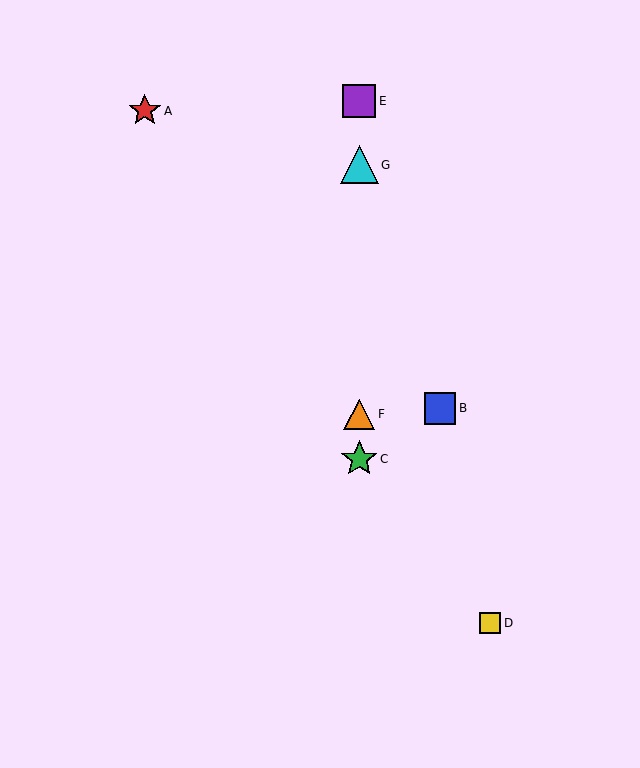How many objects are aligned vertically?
4 objects (C, E, F, G) are aligned vertically.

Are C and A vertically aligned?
No, C is at x≈359 and A is at x≈145.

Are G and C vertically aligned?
Yes, both are at x≈359.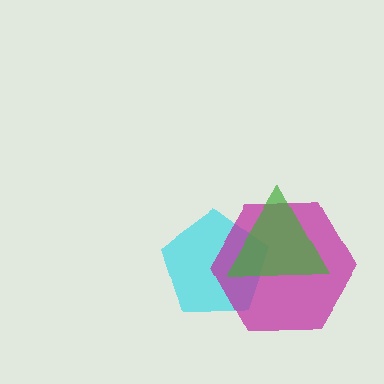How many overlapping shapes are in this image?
There are 3 overlapping shapes in the image.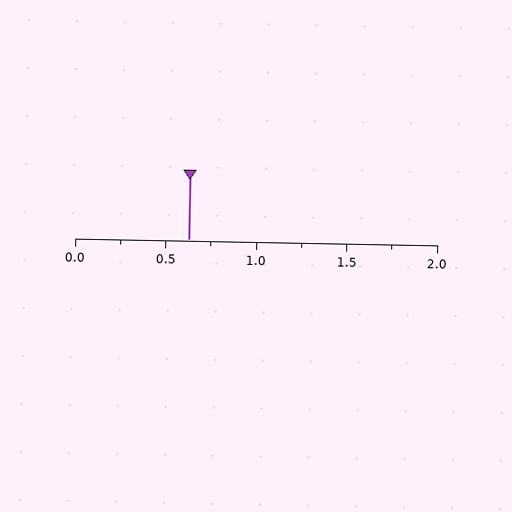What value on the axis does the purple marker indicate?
The marker indicates approximately 0.62.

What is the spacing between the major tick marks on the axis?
The major ticks are spaced 0.5 apart.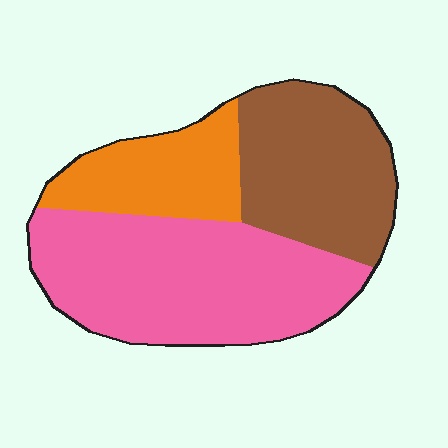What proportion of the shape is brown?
Brown covers around 30% of the shape.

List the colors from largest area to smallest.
From largest to smallest: pink, brown, orange.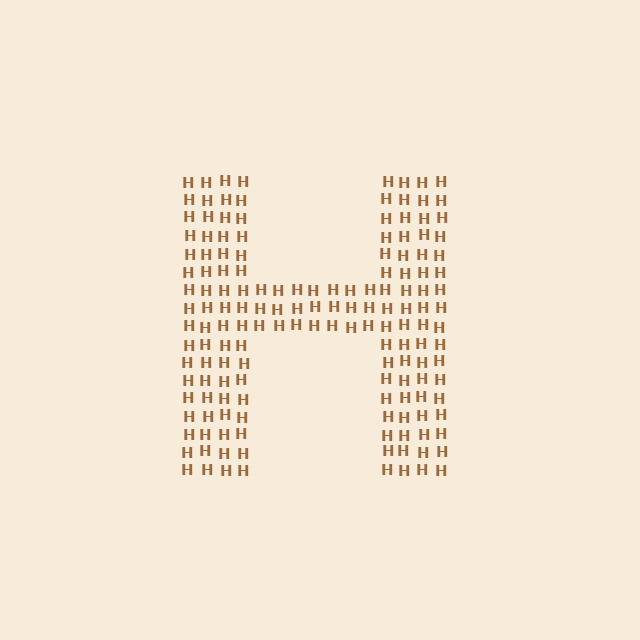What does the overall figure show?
The overall figure shows the letter H.